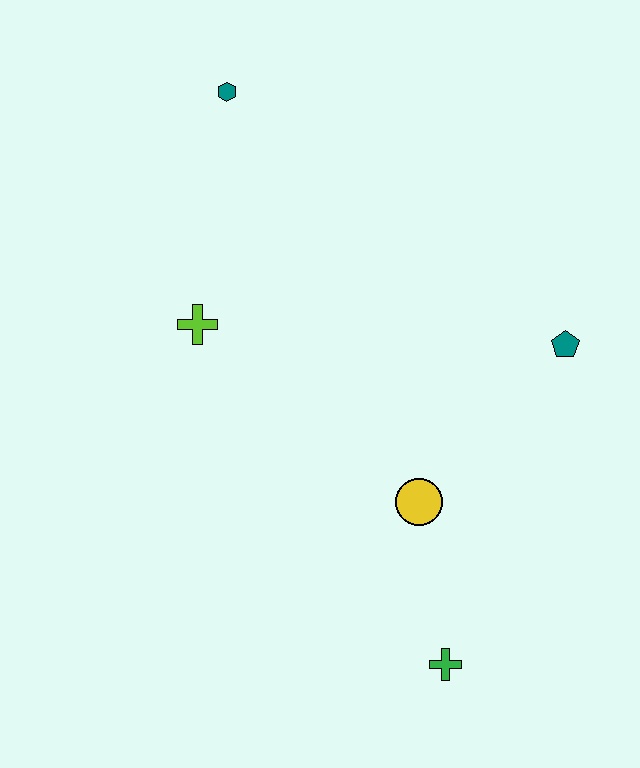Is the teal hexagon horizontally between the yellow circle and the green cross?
No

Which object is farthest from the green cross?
The teal hexagon is farthest from the green cross.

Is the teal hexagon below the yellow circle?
No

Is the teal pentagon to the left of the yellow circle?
No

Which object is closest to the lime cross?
The teal hexagon is closest to the lime cross.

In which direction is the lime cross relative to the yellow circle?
The lime cross is to the left of the yellow circle.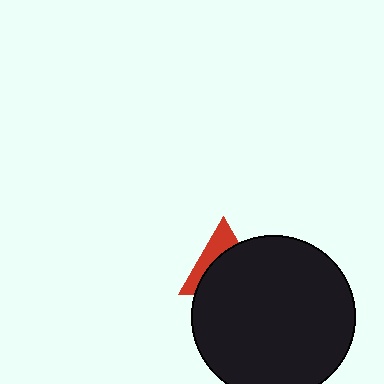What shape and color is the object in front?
The object in front is a black circle.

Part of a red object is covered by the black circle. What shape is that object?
It is a triangle.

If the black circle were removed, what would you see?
You would see the complete red triangle.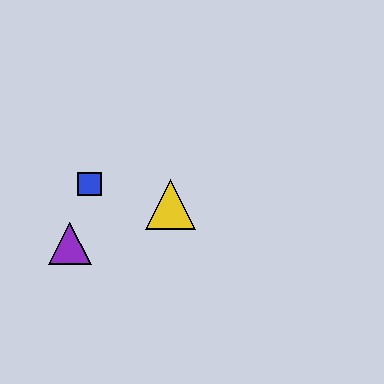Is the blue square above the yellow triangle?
Yes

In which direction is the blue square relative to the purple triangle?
The blue square is above the purple triangle.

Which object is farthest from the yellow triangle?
The purple triangle is farthest from the yellow triangle.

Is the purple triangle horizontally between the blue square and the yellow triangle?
No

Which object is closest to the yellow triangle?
The blue square is closest to the yellow triangle.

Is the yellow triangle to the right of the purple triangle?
Yes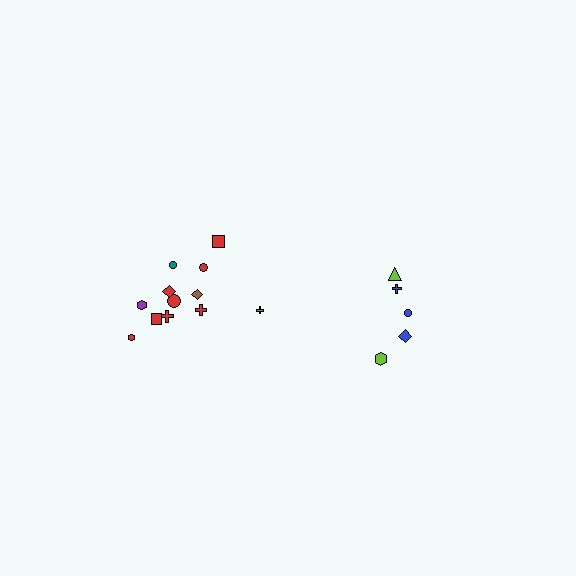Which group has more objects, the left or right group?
The left group.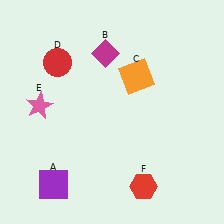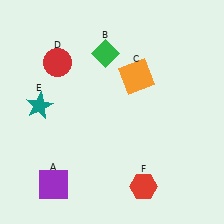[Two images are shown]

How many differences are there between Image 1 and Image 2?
There are 2 differences between the two images.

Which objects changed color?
B changed from magenta to green. E changed from pink to teal.